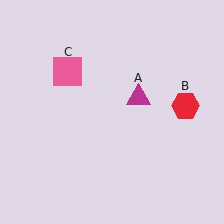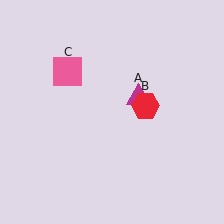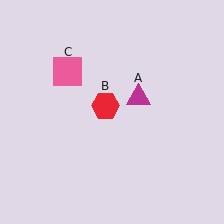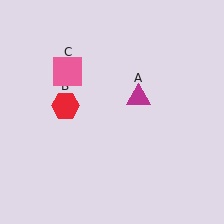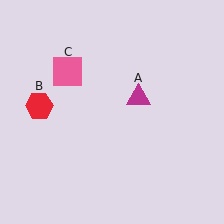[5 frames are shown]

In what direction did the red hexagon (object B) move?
The red hexagon (object B) moved left.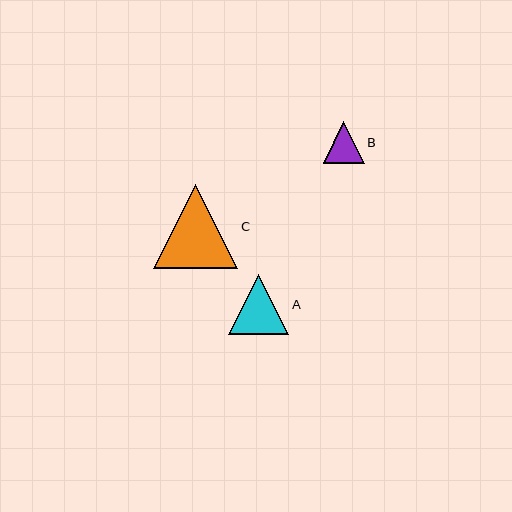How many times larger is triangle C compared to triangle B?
Triangle C is approximately 2.0 times the size of triangle B.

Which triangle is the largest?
Triangle C is the largest with a size of approximately 84 pixels.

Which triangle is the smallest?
Triangle B is the smallest with a size of approximately 41 pixels.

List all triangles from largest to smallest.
From largest to smallest: C, A, B.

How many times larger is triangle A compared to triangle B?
Triangle A is approximately 1.4 times the size of triangle B.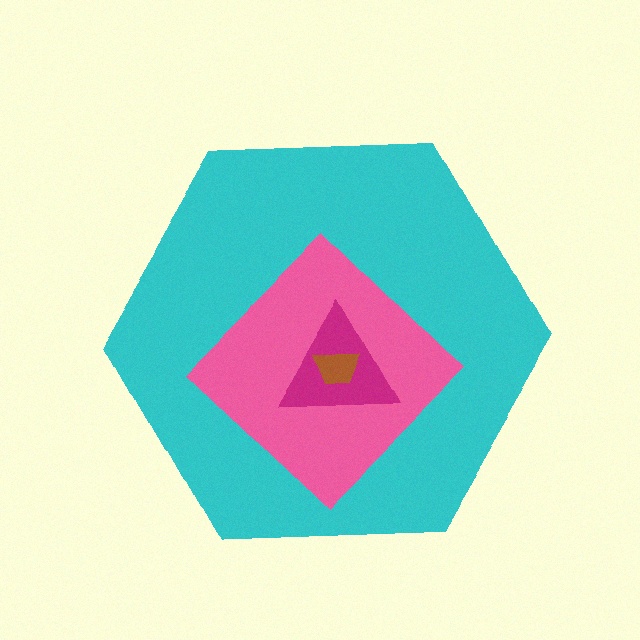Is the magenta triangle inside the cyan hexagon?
Yes.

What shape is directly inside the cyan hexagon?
The pink diamond.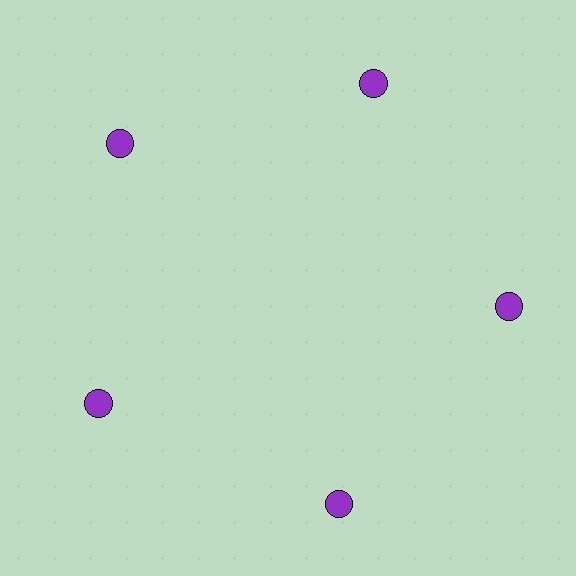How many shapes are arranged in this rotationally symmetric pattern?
There are 5 shapes, arranged in 5 groups of 1.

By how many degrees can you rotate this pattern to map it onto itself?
The pattern maps onto itself every 72 degrees of rotation.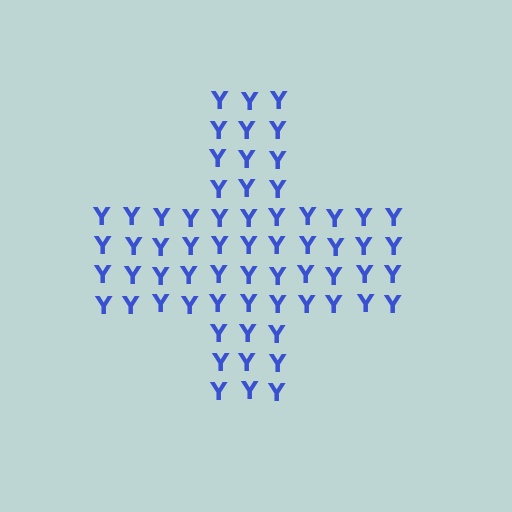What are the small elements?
The small elements are letter Y's.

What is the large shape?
The large shape is a cross.